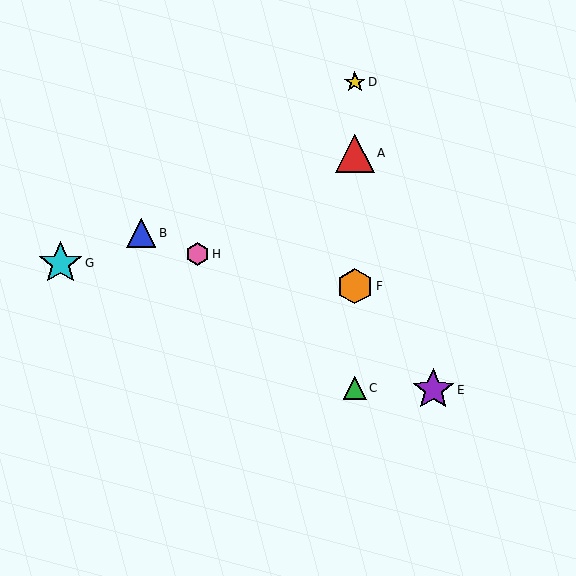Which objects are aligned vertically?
Objects A, C, D, F are aligned vertically.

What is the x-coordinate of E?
Object E is at x≈433.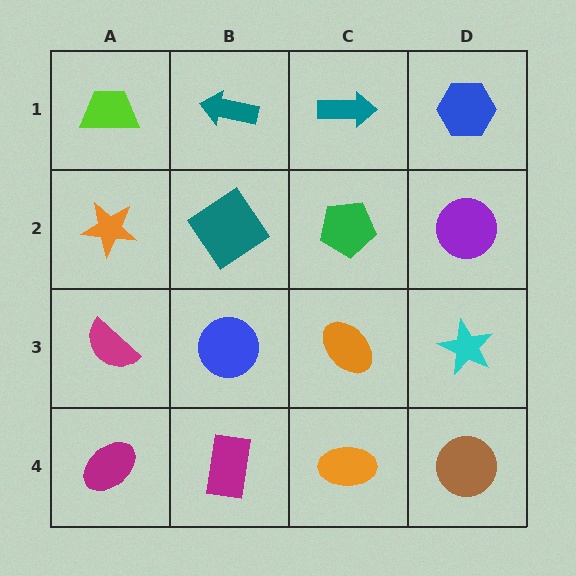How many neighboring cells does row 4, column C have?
3.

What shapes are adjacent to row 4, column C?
An orange ellipse (row 3, column C), a magenta rectangle (row 4, column B), a brown circle (row 4, column D).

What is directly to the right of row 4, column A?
A magenta rectangle.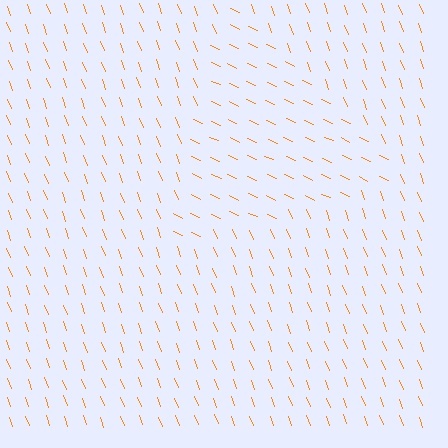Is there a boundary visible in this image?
Yes, there is a texture boundary formed by a change in line orientation.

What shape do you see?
I see a triangle.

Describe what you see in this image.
The image is filled with small orange line segments. A triangle region in the image has lines oriented differently from the surrounding lines, creating a visible texture boundary.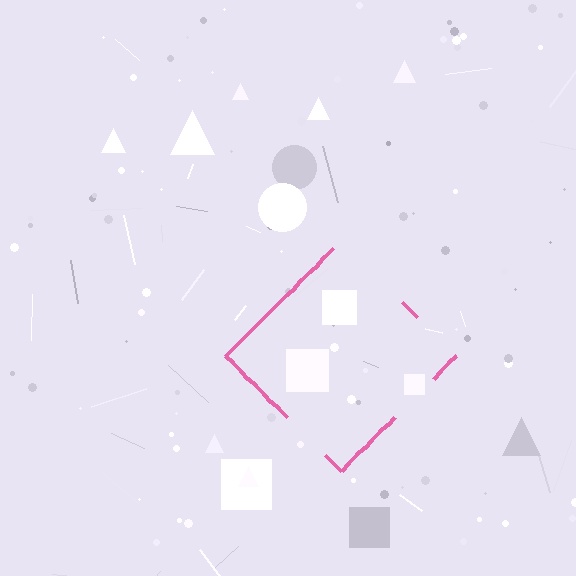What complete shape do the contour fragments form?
The contour fragments form a diamond.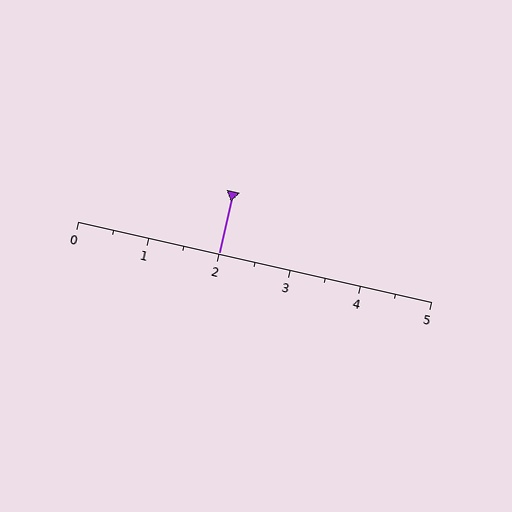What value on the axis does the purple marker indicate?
The marker indicates approximately 2.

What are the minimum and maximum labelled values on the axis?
The axis runs from 0 to 5.